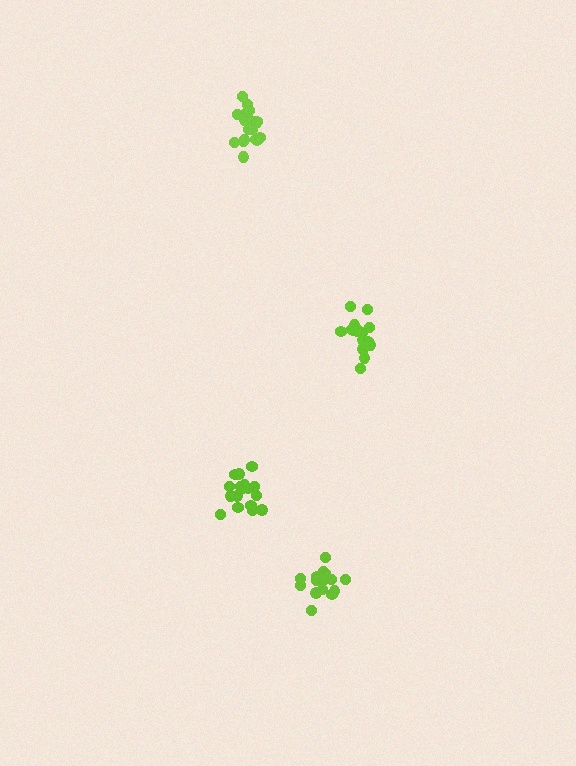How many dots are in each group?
Group 1: 17 dots, Group 2: 16 dots, Group 3: 17 dots, Group 4: 19 dots (69 total).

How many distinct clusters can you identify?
There are 4 distinct clusters.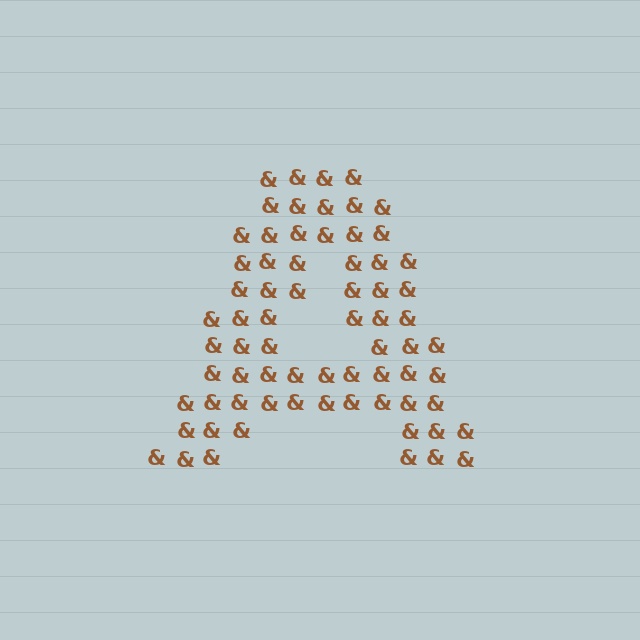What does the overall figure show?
The overall figure shows the letter A.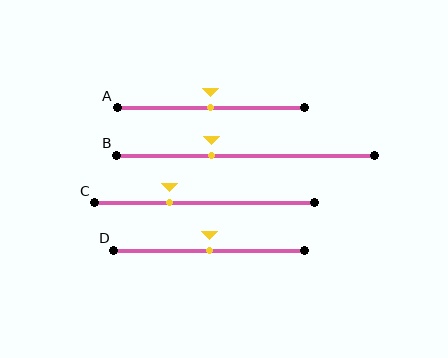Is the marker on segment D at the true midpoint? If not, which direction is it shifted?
Yes, the marker on segment D is at the true midpoint.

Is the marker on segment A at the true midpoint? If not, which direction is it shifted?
Yes, the marker on segment A is at the true midpoint.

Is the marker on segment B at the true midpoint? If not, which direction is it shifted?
No, the marker on segment B is shifted to the left by about 13% of the segment length.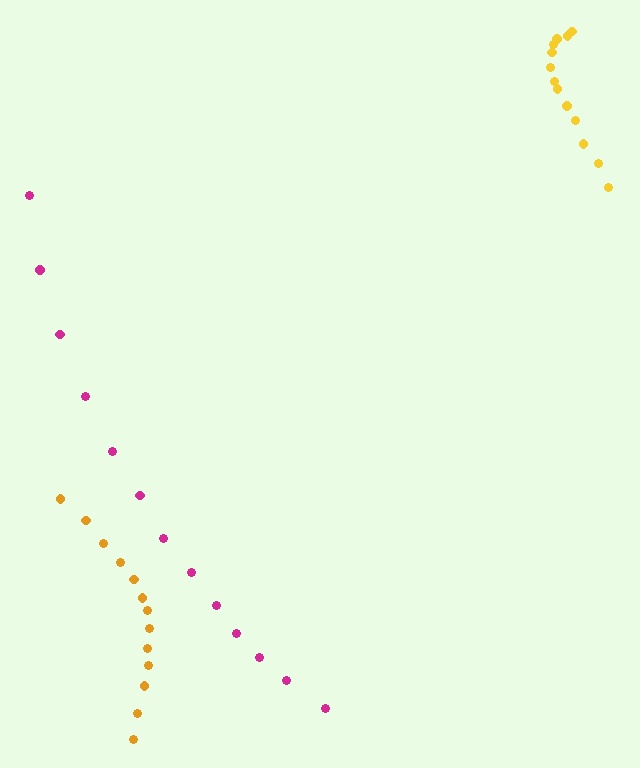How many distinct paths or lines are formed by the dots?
There are 3 distinct paths.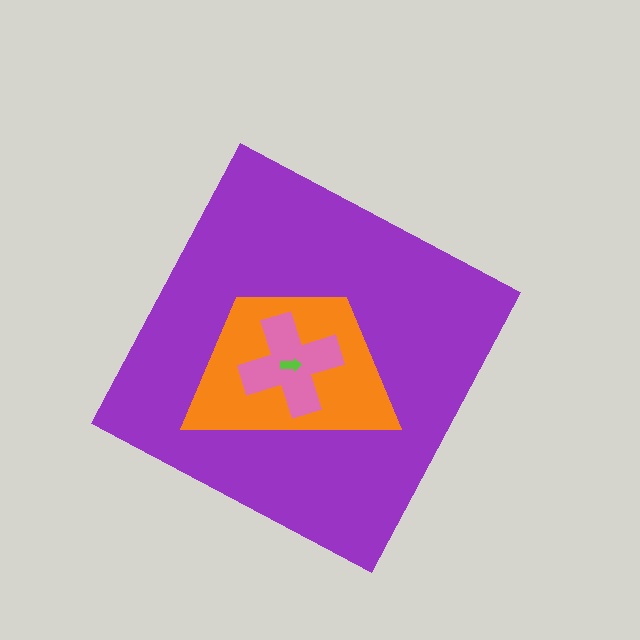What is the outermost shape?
The purple diamond.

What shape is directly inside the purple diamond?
The orange trapezoid.